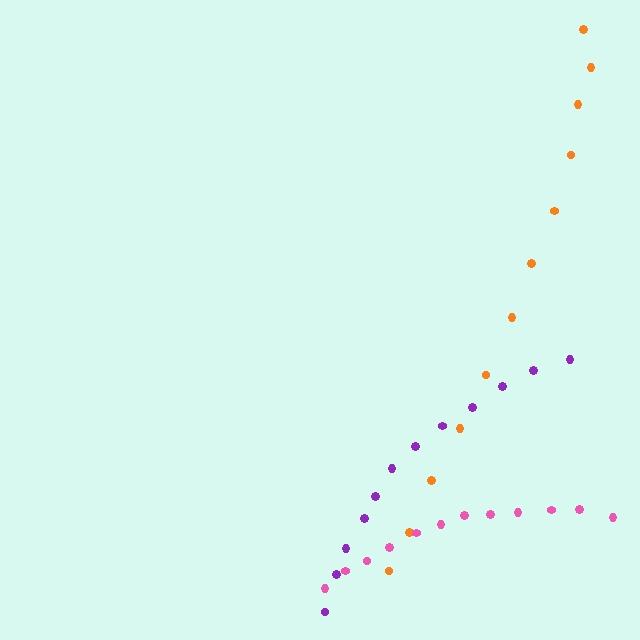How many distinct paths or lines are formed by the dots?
There are 3 distinct paths.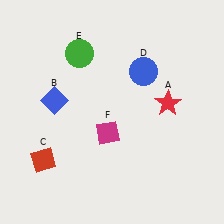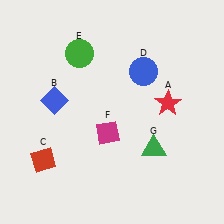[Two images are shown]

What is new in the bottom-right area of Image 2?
A green triangle (G) was added in the bottom-right area of Image 2.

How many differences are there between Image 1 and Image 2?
There is 1 difference between the two images.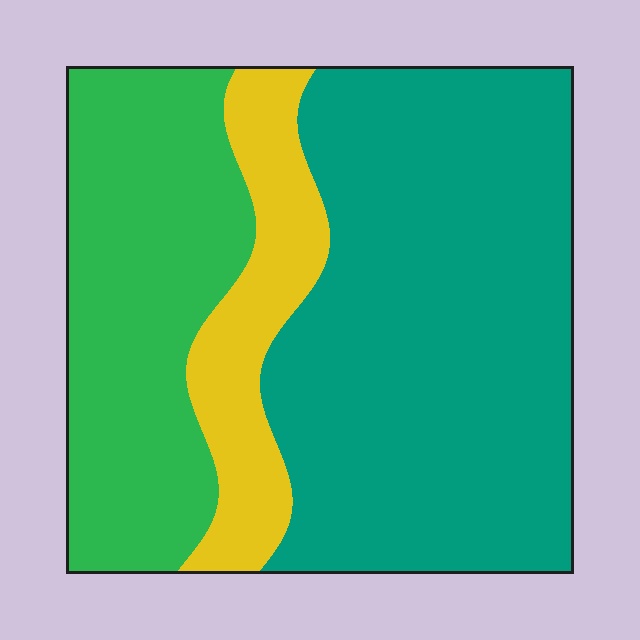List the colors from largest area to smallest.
From largest to smallest: teal, green, yellow.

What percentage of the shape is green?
Green takes up between a sixth and a third of the shape.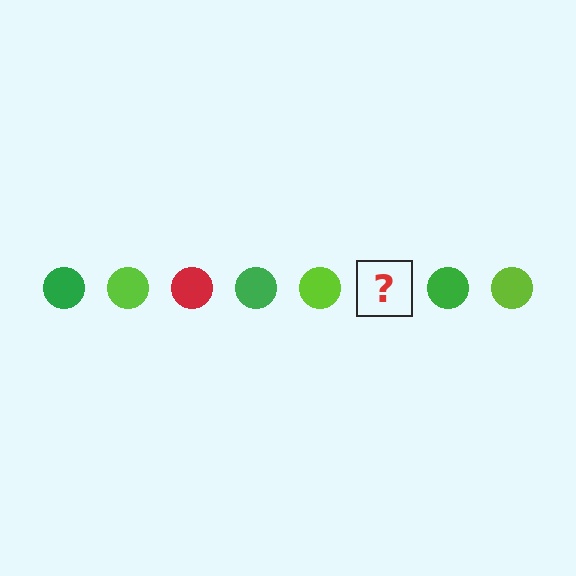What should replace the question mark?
The question mark should be replaced with a red circle.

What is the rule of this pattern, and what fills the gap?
The rule is that the pattern cycles through green, lime, red circles. The gap should be filled with a red circle.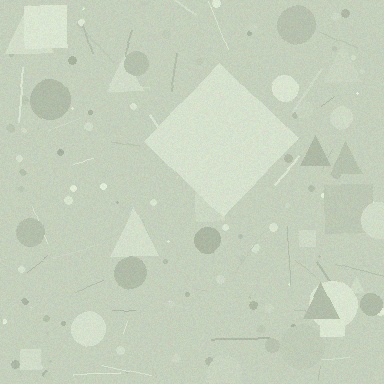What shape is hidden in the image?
A diamond is hidden in the image.